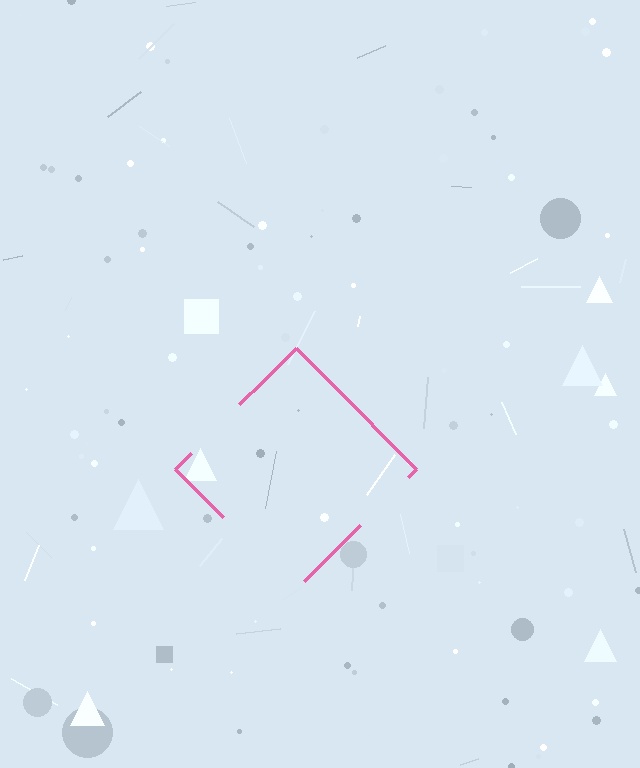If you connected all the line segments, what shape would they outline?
They would outline a diamond.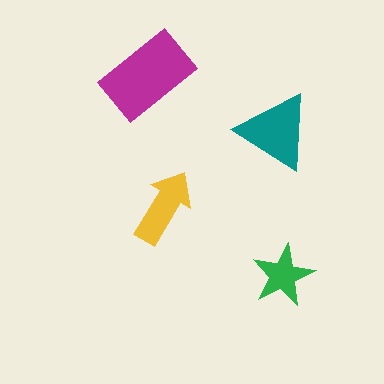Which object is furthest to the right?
The green star is rightmost.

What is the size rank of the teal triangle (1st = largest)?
2nd.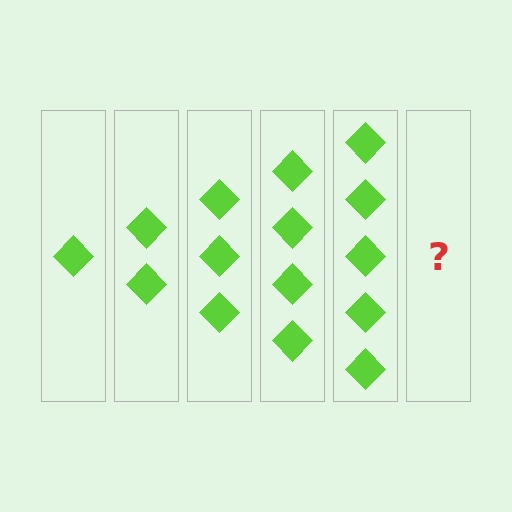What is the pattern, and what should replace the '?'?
The pattern is that each step adds one more diamond. The '?' should be 6 diamonds.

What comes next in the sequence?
The next element should be 6 diamonds.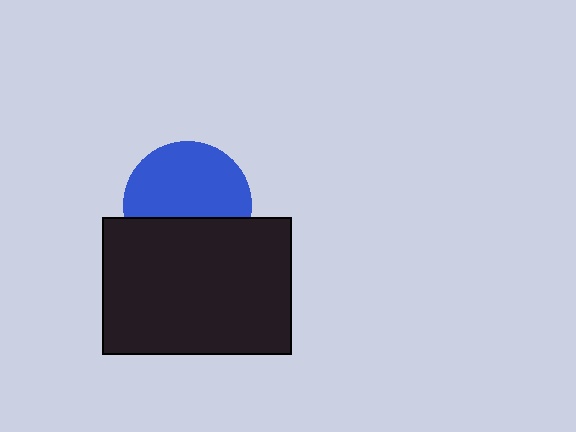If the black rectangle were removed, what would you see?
You would see the complete blue circle.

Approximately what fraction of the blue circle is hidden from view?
Roughly 38% of the blue circle is hidden behind the black rectangle.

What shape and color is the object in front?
The object in front is a black rectangle.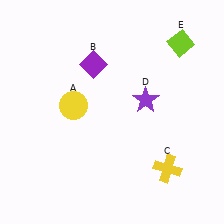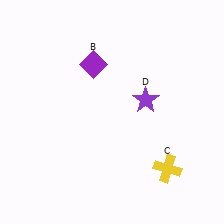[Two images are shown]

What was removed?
The lime diamond (E), the yellow circle (A) were removed in Image 2.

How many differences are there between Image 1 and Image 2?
There are 2 differences between the two images.